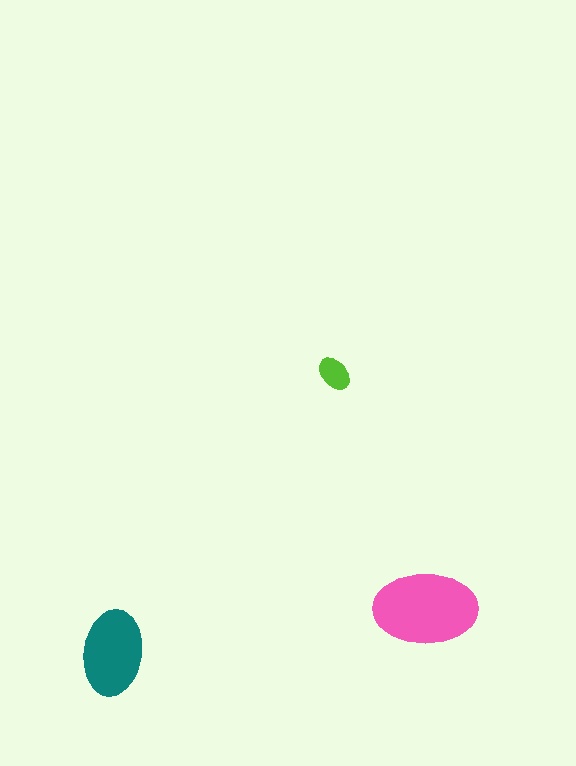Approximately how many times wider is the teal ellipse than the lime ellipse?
About 2.5 times wider.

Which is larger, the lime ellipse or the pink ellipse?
The pink one.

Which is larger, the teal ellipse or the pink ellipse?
The pink one.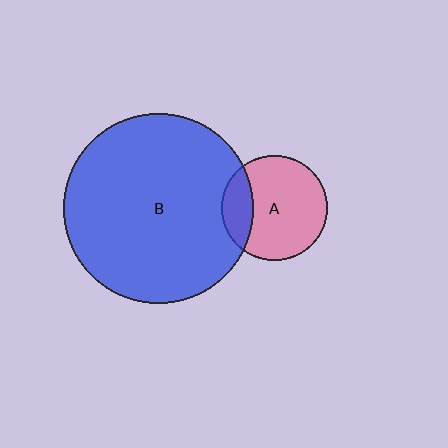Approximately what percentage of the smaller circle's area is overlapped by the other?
Approximately 20%.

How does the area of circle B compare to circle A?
Approximately 3.3 times.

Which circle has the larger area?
Circle B (blue).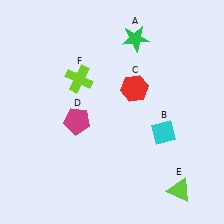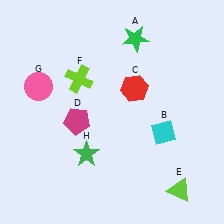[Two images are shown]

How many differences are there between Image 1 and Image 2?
There are 2 differences between the two images.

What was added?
A pink circle (G), a green star (H) were added in Image 2.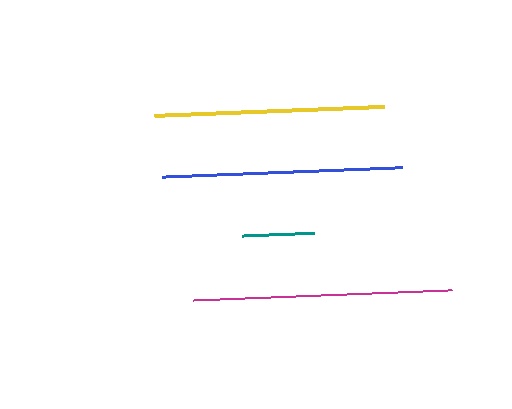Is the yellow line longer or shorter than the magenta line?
The magenta line is longer than the yellow line.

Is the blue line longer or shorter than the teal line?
The blue line is longer than the teal line.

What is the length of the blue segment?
The blue segment is approximately 239 pixels long.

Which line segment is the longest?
The magenta line is the longest at approximately 259 pixels.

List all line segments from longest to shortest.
From longest to shortest: magenta, blue, yellow, teal.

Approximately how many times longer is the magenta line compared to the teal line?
The magenta line is approximately 3.6 times the length of the teal line.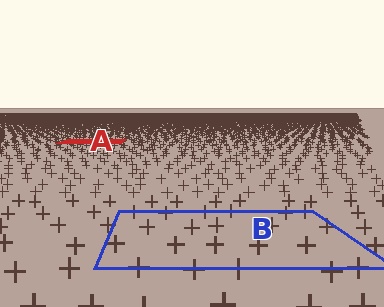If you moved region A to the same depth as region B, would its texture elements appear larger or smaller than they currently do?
They would appear larger. At a closer depth, the same texture elements are projected at a bigger on-screen size.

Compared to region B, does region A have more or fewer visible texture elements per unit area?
Region A has more texture elements per unit area — they are packed more densely because it is farther away.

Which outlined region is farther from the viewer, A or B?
Region A is farther from the viewer — the texture elements inside it appear smaller and more densely packed.